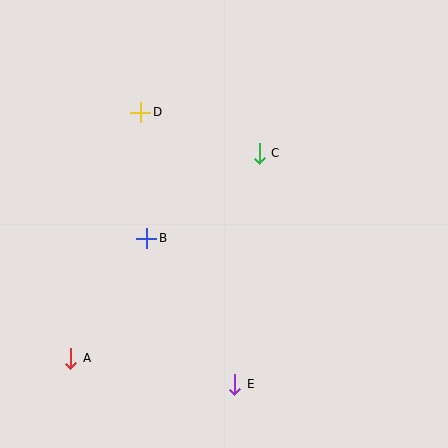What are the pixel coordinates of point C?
Point C is at (259, 153).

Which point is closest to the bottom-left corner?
Point A is closest to the bottom-left corner.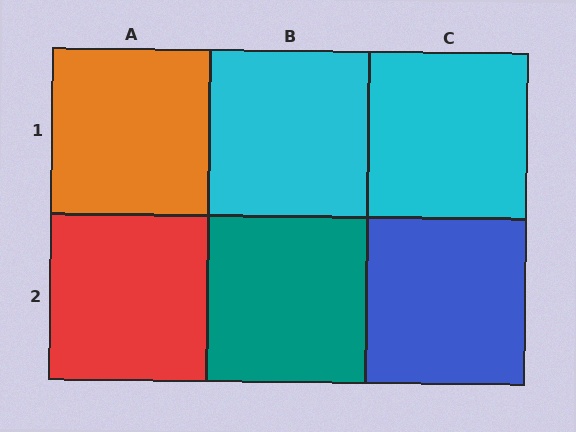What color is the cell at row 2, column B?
Teal.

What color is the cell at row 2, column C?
Blue.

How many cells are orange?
1 cell is orange.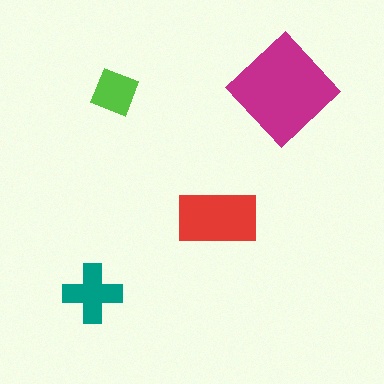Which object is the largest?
The magenta diamond.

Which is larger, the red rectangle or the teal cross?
The red rectangle.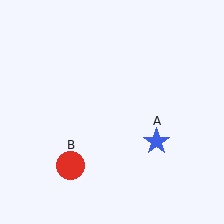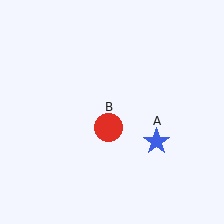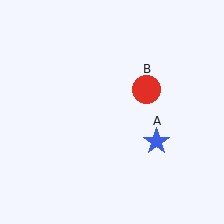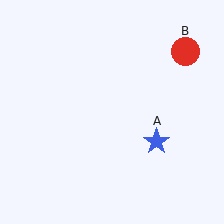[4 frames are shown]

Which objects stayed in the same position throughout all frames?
Blue star (object A) remained stationary.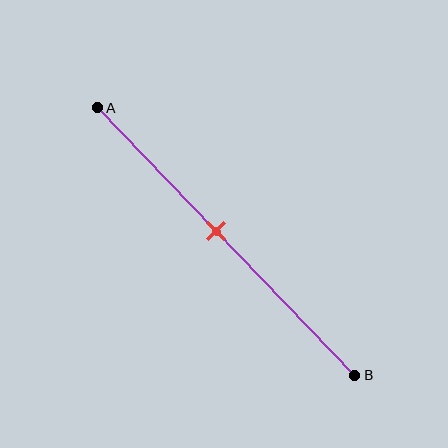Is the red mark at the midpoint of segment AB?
No, the mark is at about 45% from A, not at the 50% midpoint.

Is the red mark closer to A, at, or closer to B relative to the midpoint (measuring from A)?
The red mark is closer to point A than the midpoint of segment AB.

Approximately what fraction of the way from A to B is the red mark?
The red mark is approximately 45% of the way from A to B.